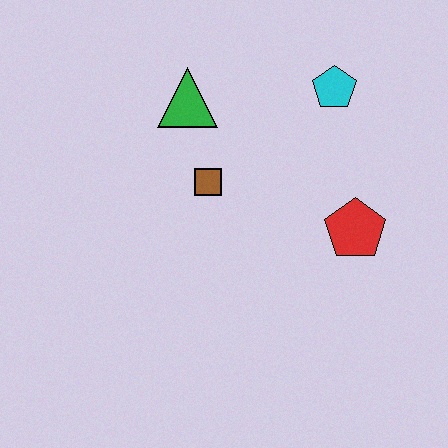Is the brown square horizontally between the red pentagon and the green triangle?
Yes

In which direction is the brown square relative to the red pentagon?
The brown square is to the left of the red pentagon.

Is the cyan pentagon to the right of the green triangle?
Yes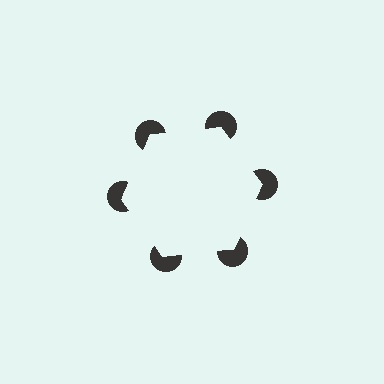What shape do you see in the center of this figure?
An illusory hexagon — its edges are inferred from the aligned wedge cuts in the pac-man discs, not physically drawn.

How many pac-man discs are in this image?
There are 6 — one at each vertex of the illusory hexagon.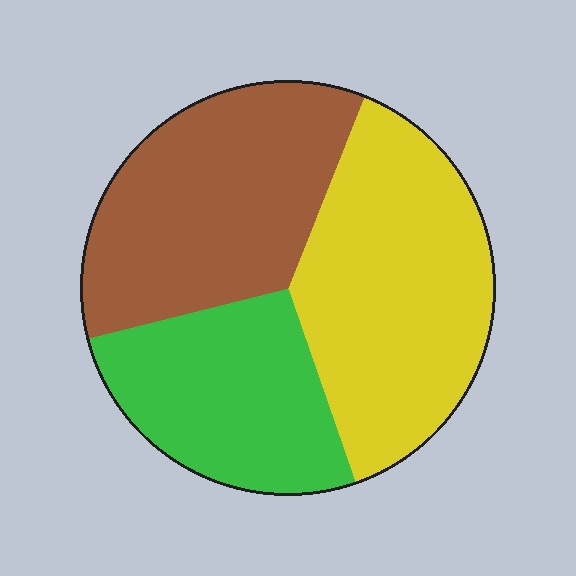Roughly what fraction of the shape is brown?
Brown takes up about one third (1/3) of the shape.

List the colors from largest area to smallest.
From largest to smallest: yellow, brown, green.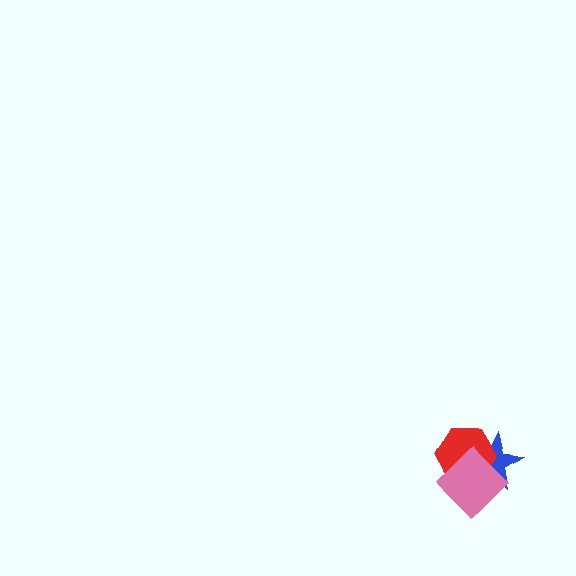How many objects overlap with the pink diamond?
2 objects overlap with the pink diamond.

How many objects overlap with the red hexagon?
2 objects overlap with the red hexagon.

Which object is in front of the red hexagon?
The pink diamond is in front of the red hexagon.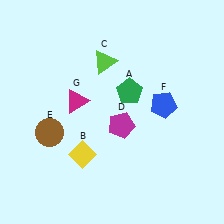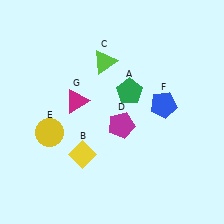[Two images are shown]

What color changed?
The circle (E) changed from brown in Image 1 to yellow in Image 2.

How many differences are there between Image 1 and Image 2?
There is 1 difference between the two images.